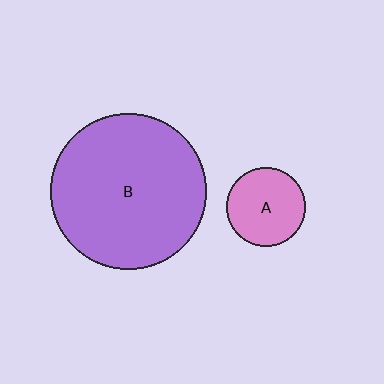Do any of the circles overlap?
No, none of the circles overlap.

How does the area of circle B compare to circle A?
Approximately 3.9 times.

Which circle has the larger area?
Circle B (purple).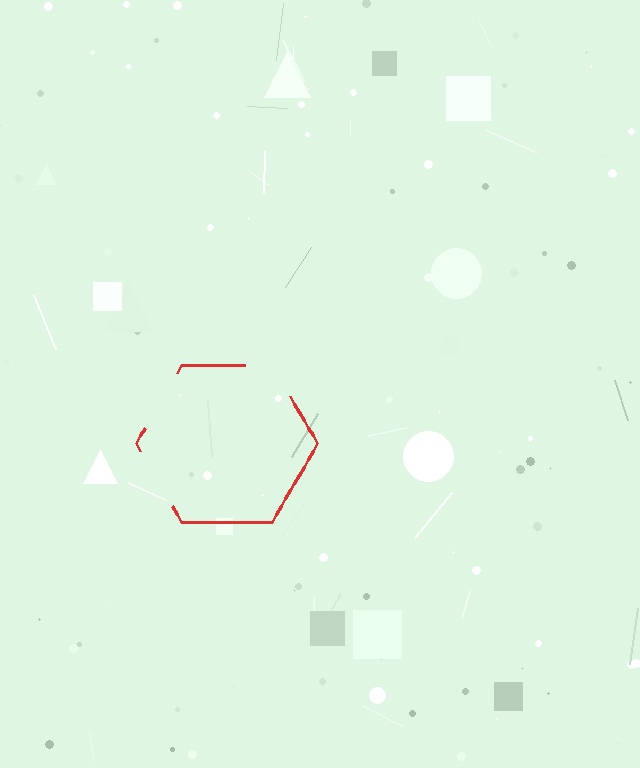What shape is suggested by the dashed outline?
The dashed outline suggests a hexagon.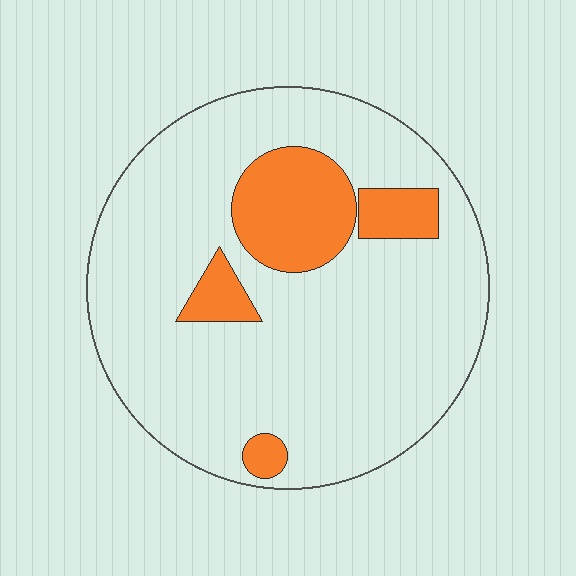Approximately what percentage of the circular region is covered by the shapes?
Approximately 15%.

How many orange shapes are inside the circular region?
4.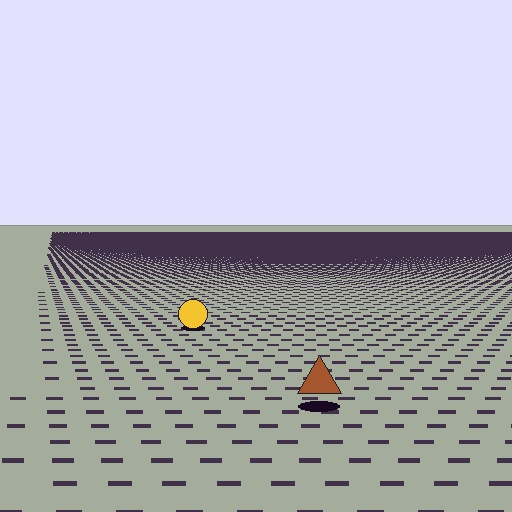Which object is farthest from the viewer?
The yellow circle is farthest from the viewer. It appears smaller and the ground texture around it is denser.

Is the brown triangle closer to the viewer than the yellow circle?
Yes. The brown triangle is closer — you can tell from the texture gradient: the ground texture is coarser near it.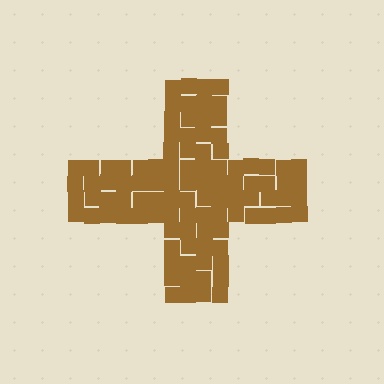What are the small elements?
The small elements are squares.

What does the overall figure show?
The overall figure shows a cross.